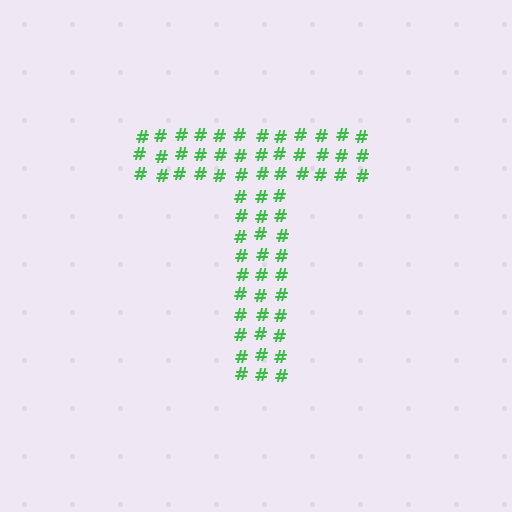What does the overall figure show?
The overall figure shows the letter T.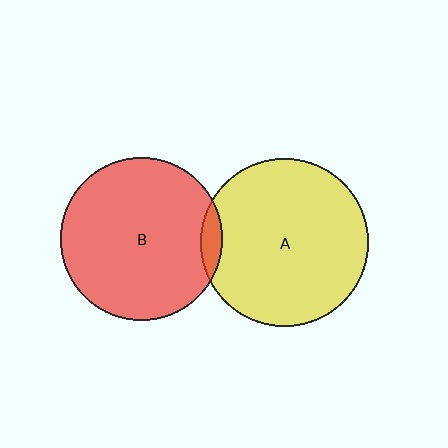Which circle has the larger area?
Circle A (yellow).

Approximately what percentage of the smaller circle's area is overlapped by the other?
Approximately 5%.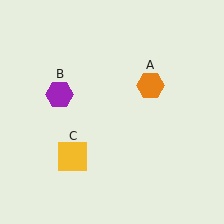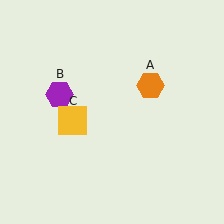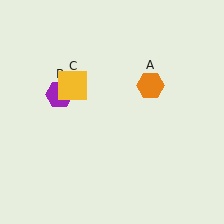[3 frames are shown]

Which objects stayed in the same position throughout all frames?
Orange hexagon (object A) and purple hexagon (object B) remained stationary.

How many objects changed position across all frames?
1 object changed position: yellow square (object C).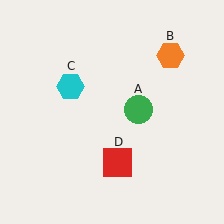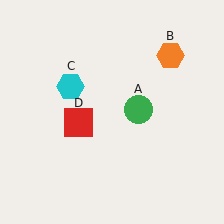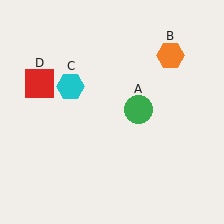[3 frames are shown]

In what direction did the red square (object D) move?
The red square (object D) moved up and to the left.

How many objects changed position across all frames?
1 object changed position: red square (object D).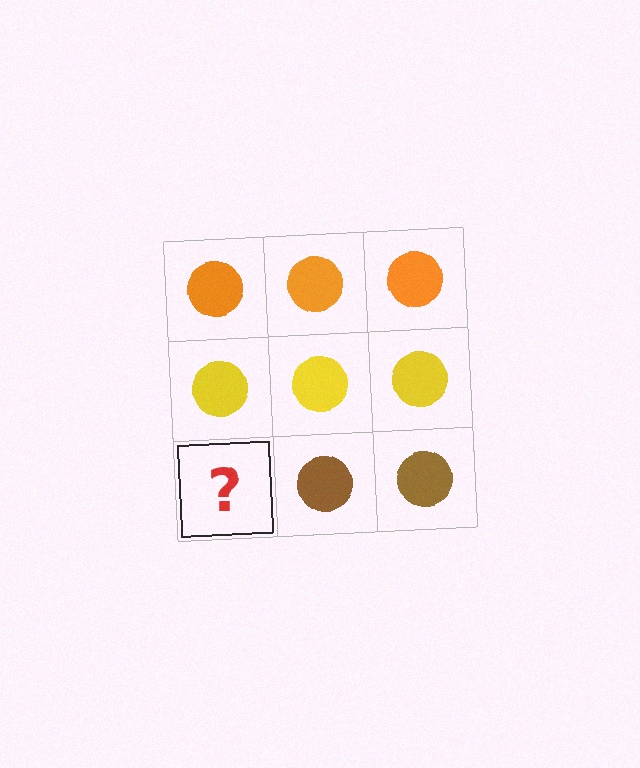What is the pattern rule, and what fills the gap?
The rule is that each row has a consistent color. The gap should be filled with a brown circle.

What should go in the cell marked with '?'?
The missing cell should contain a brown circle.